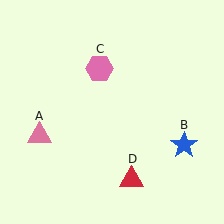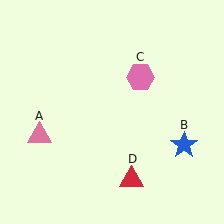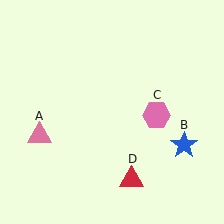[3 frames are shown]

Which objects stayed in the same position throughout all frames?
Pink triangle (object A) and blue star (object B) and red triangle (object D) remained stationary.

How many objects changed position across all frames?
1 object changed position: pink hexagon (object C).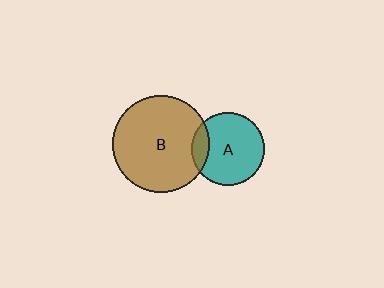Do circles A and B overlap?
Yes.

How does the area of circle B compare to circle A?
Approximately 1.8 times.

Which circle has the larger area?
Circle B (brown).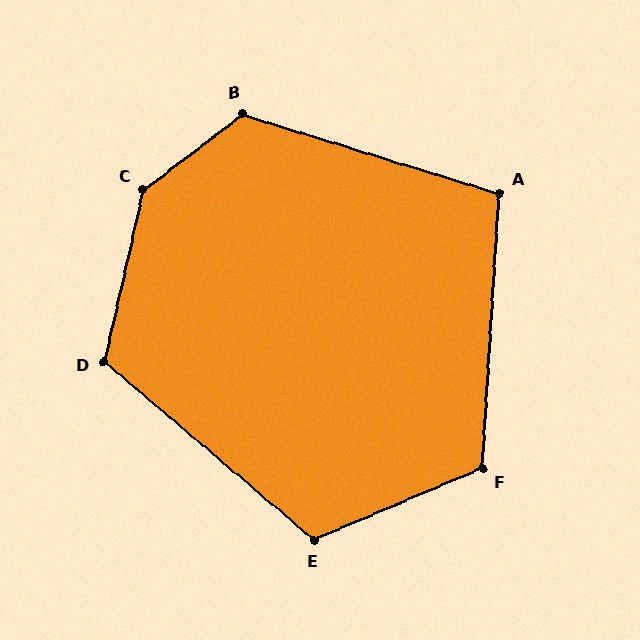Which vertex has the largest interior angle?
C, at approximately 140 degrees.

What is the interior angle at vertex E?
Approximately 117 degrees (obtuse).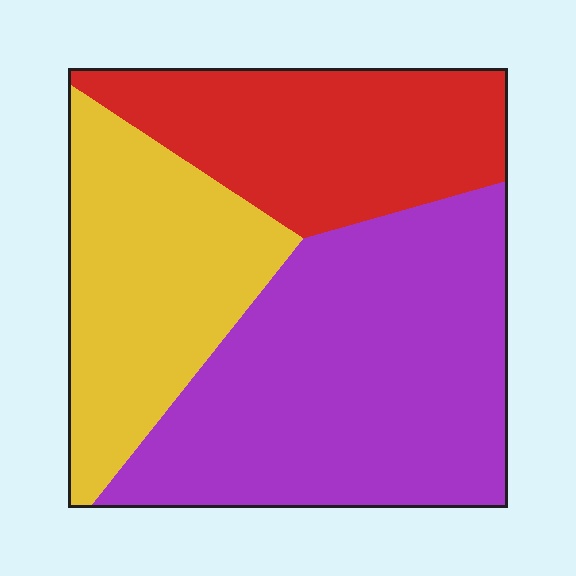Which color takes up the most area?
Purple, at roughly 45%.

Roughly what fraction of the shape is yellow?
Yellow takes up about one quarter (1/4) of the shape.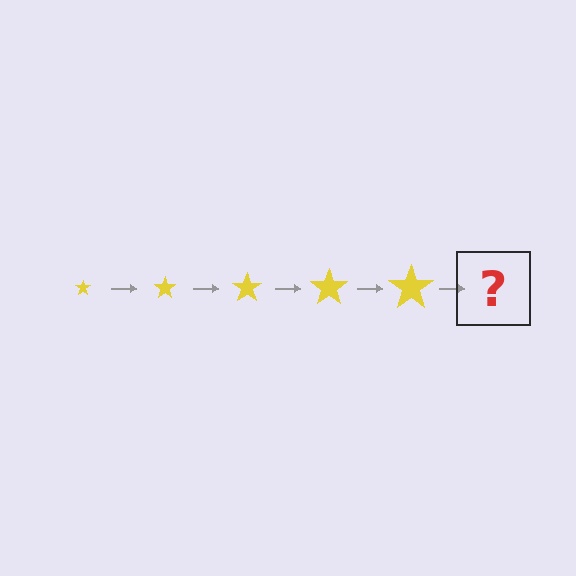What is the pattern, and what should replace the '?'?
The pattern is that the star gets progressively larger each step. The '?' should be a yellow star, larger than the previous one.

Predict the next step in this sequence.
The next step is a yellow star, larger than the previous one.